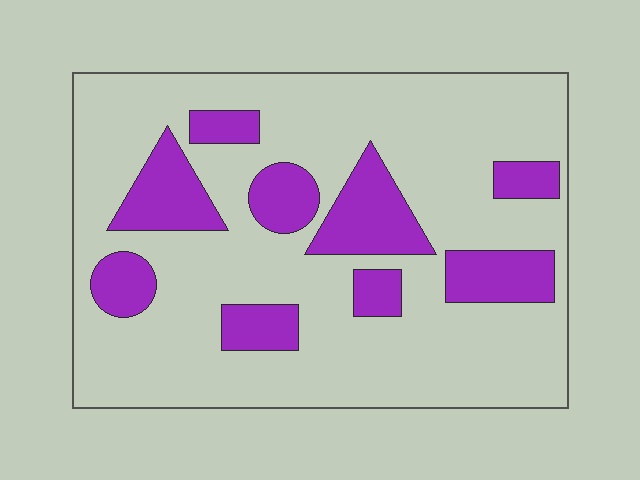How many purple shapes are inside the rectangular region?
9.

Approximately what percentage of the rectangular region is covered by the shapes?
Approximately 25%.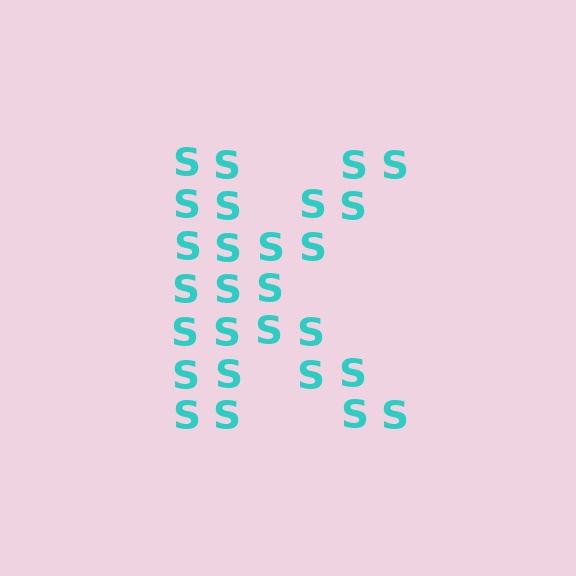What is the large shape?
The large shape is the letter K.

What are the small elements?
The small elements are letter S's.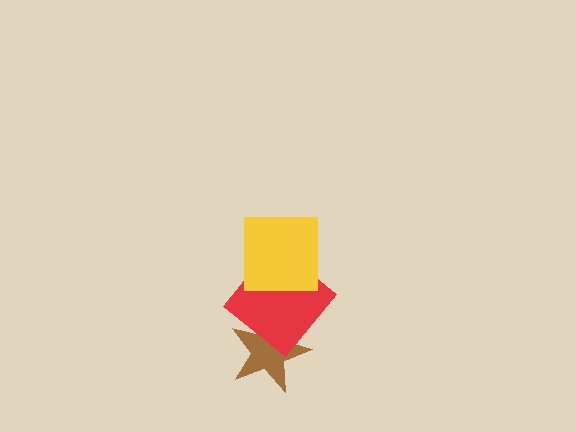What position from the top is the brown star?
The brown star is 3rd from the top.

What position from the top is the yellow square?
The yellow square is 1st from the top.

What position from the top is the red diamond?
The red diamond is 2nd from the top.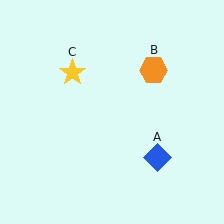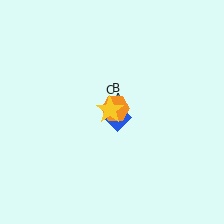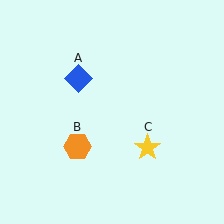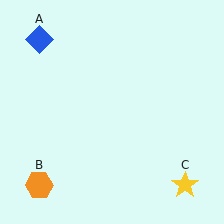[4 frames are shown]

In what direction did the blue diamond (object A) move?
The blue diamond (object A) moved up and to the left.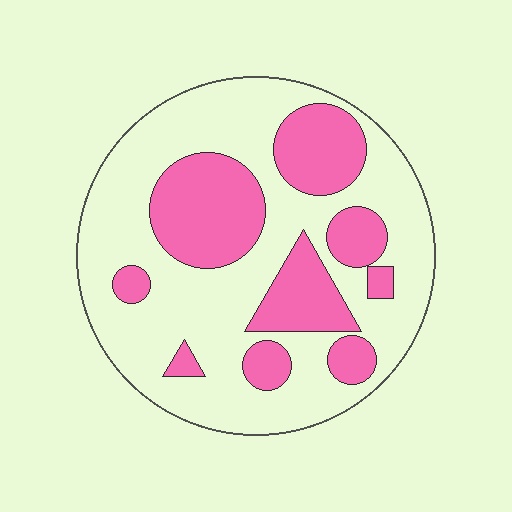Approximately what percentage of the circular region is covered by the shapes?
Approximately 35%.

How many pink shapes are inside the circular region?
9.